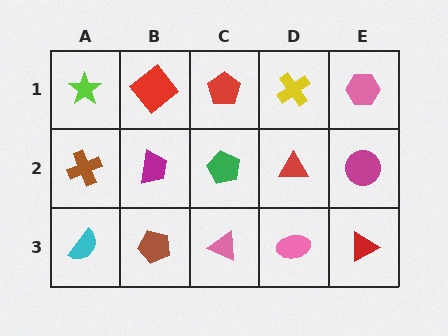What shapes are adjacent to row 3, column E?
A magenta circle (row 2, column E), a pink ellipse (row 3, column D).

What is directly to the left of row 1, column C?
A red diamond.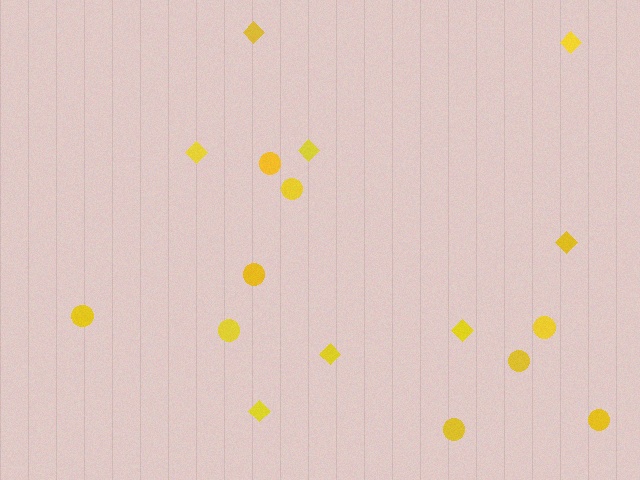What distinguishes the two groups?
There are 2 groups: one group of circles (9) and one group of diamonds (8).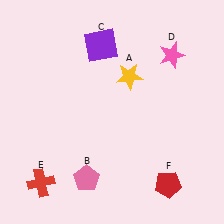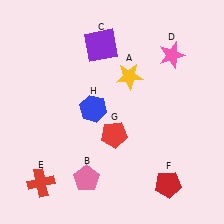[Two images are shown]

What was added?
A red pentagon (G), a blue hexagon (H) were added in Image 2.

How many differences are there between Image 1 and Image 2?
There are 2 differences between the two images.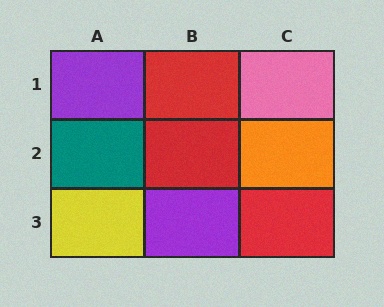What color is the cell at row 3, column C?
Red.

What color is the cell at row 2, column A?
Teal.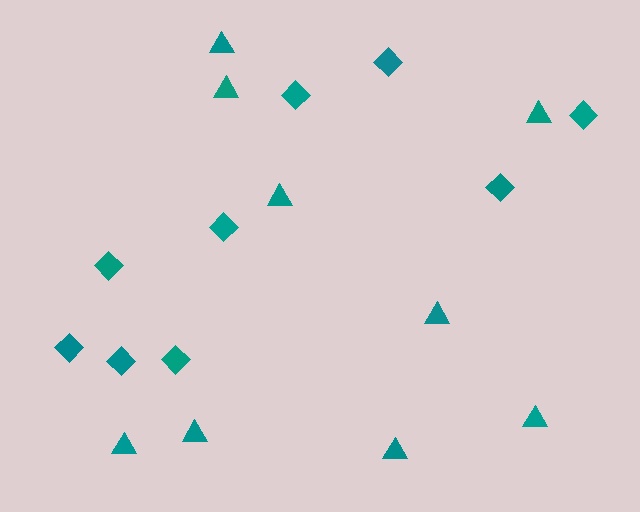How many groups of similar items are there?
There are 2 groups: one group of triangles (9) and one group of diamonds (9).